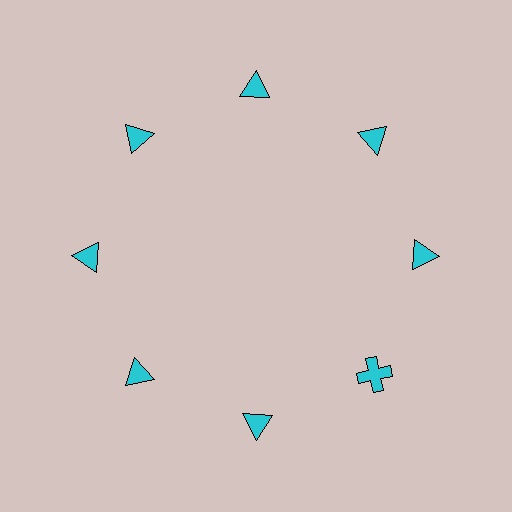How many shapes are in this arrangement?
There are 8 shapes arranged in a ring pattern.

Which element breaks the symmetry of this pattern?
The cyan cross at roughly the 4 o'clock position breaks the symmetry. All other shapes are cyan triangles.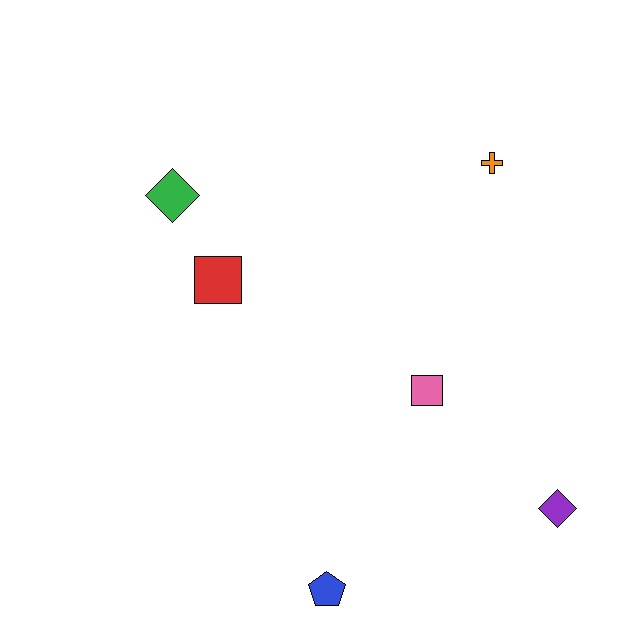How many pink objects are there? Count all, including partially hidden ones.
There is 1 pink object.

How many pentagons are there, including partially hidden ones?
There is 1 pentagon.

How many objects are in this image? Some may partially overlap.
There are 6 objects.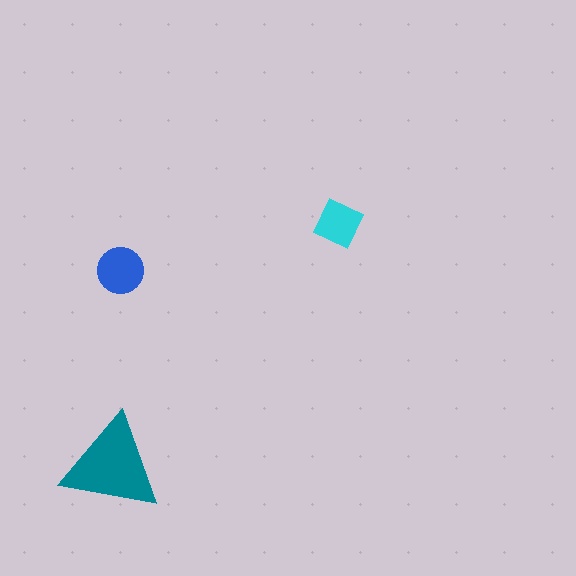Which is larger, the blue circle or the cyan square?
The blue circle.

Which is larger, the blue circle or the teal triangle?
The teal triangle.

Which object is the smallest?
The cyan square.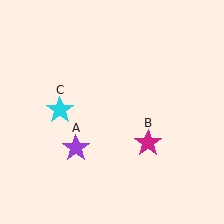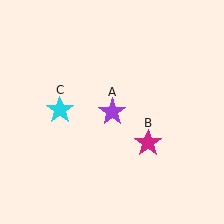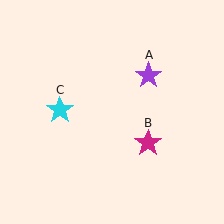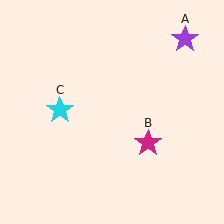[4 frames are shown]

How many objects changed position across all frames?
1 object changed position: purple star (object A).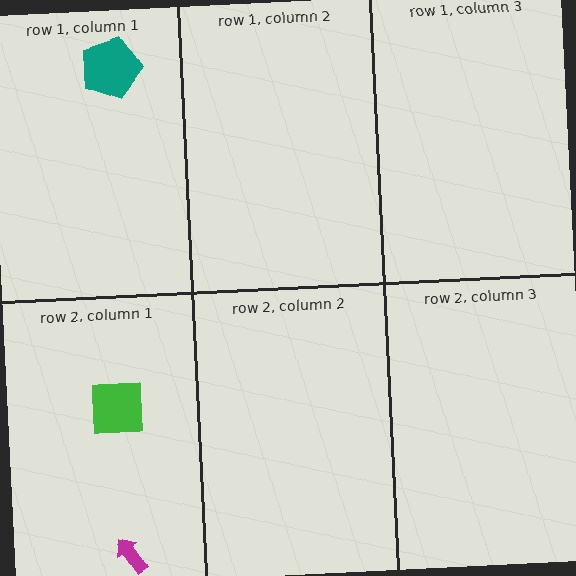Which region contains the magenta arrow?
The row 2, column 1 region.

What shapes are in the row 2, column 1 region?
The green square, the magenta arrow.